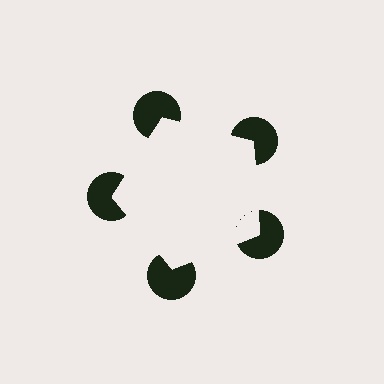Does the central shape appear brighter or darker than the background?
It typically appears slightly brighter than the background, even though no actual brightness change is drawn.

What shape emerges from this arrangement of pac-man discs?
An illusory pentagon — its edges are inferred from the aligned wedge cuts in the pac-man discs, not physically drawn.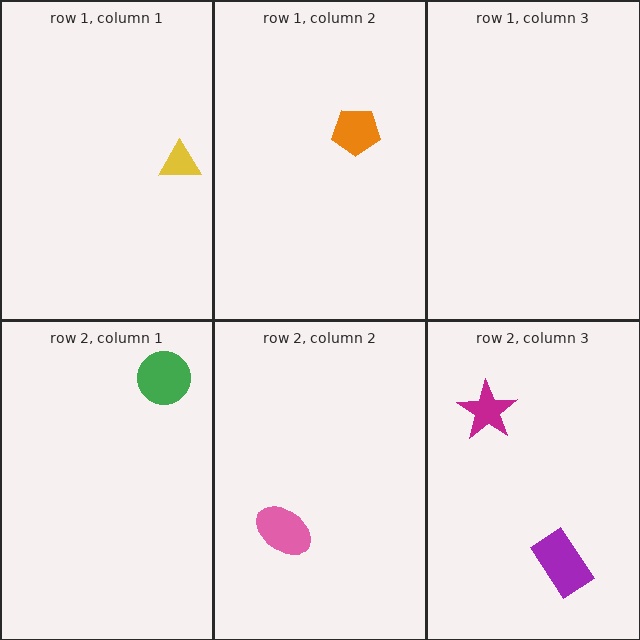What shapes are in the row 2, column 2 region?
The pink ellipse.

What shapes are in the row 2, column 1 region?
The green circle.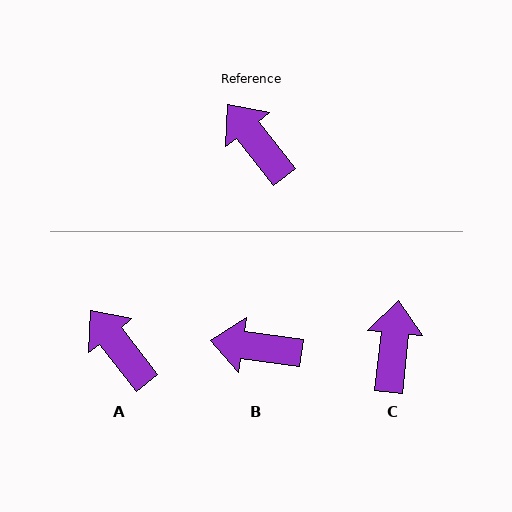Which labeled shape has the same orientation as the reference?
A.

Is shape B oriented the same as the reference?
No, it is off by about 44 degrees.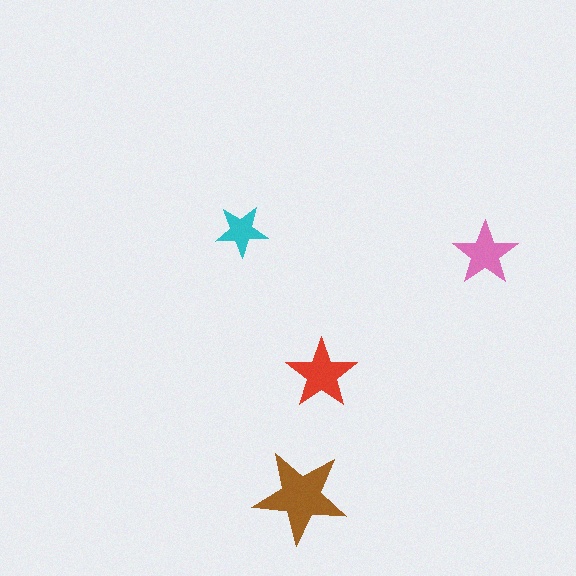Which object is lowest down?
The brown star is bottommost.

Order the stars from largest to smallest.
the brown one, the red one, the pink one, the cyan one.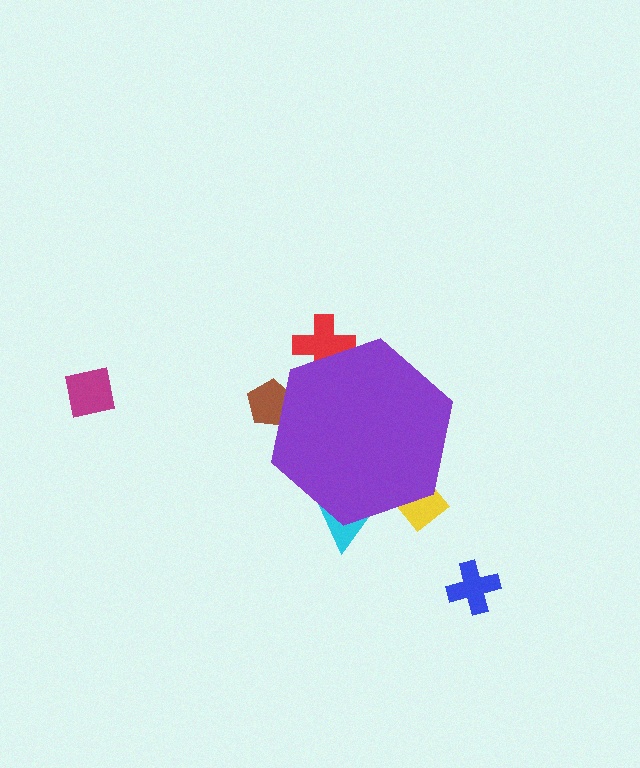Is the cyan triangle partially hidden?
Yes, the cyan triangle is partially hidden behind the purple hexagon.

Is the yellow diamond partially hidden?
Yes, the yellow diamond is partially hidden behind the purple hexagon.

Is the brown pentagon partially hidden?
Yes, the brown pentagon is partially hidden behind the purple hexagon.